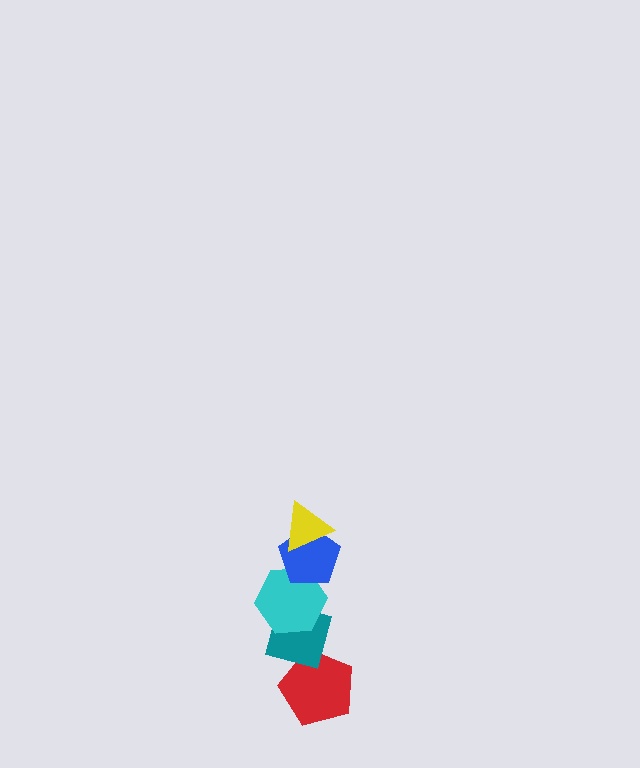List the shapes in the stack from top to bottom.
From top to bottom: the yellow triangle, the blue pentagon, the cyan hexagon, the teal square, the red pentagon.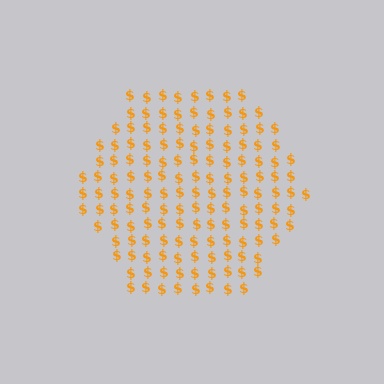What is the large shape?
The large shape is a hexagon.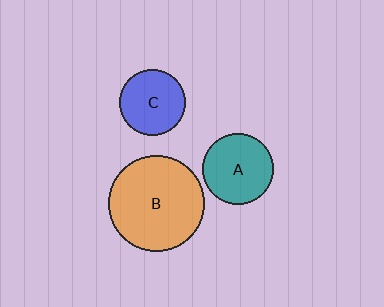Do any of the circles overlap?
No, none of the circles overlap.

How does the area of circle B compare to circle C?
Approximately 2.1 times.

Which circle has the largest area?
Circle B (orange).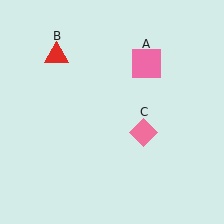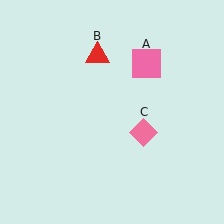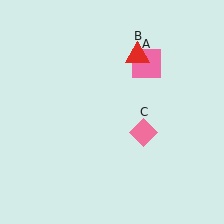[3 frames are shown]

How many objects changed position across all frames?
1 object changed position: red triangle (object B).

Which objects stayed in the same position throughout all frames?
Pink square (object A) and pink diamond (object C) remained stationary.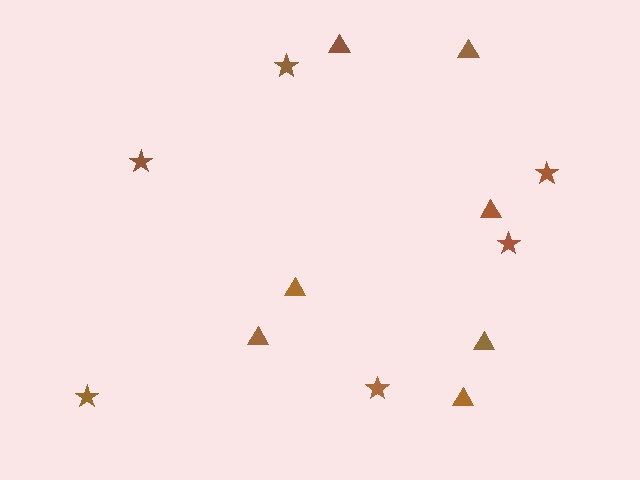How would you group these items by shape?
There are 2 groups: one group of triangles (7) and one group of stars (6).